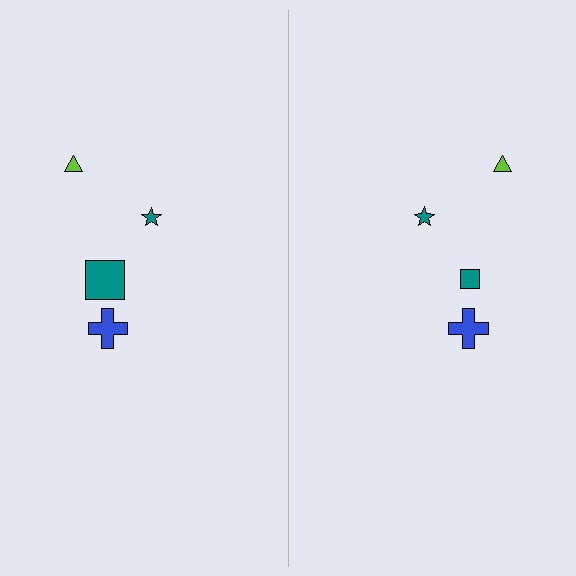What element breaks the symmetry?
The teal square on the right side has a different size than its mirror counterpart.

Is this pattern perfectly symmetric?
No, the pattern is not perfectly symmetric. The teal square on the right side has a different size than its mirror counterpart.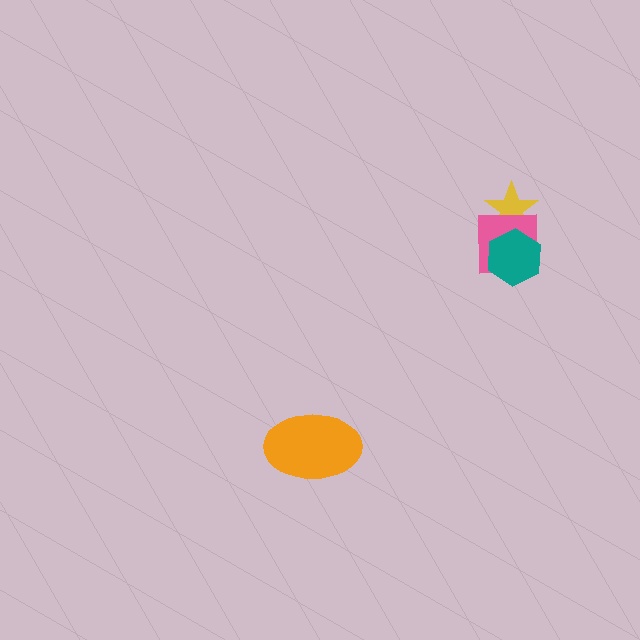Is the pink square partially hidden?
Yes, it is partially covered by another shape.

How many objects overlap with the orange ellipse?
0 objects overlap with the orange ellipse.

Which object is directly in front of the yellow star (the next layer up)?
The pink square is directly in front of the yellow star.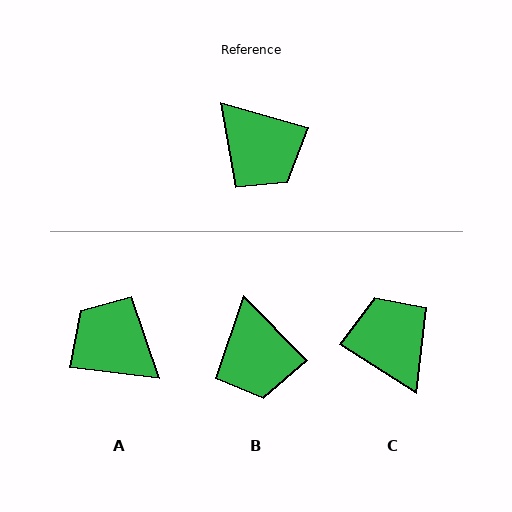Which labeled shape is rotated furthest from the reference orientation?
A, about 171 degrees away.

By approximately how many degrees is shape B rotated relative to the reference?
Approximately 29 degrees clockwise.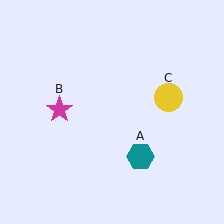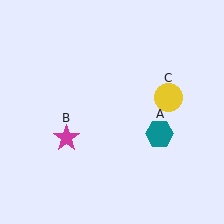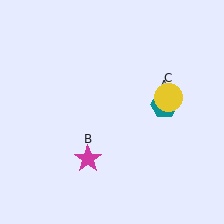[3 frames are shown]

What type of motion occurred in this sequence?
The teal hexagon (object A), magenta star (object B) rotated counterclockwise around the center of the scene.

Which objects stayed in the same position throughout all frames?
Yellow circle (object C) remained stationary.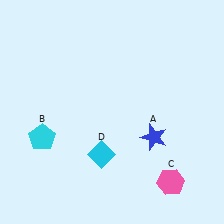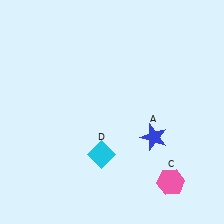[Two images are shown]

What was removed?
The cyan pentagon (B) was removed in Image 2.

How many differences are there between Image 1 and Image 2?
There is 1 difference between the two images.